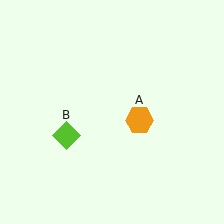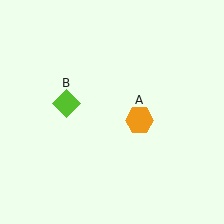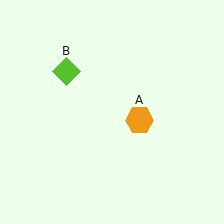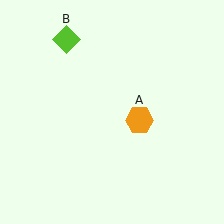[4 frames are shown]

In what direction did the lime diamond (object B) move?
The lime diamond (object B) moved up.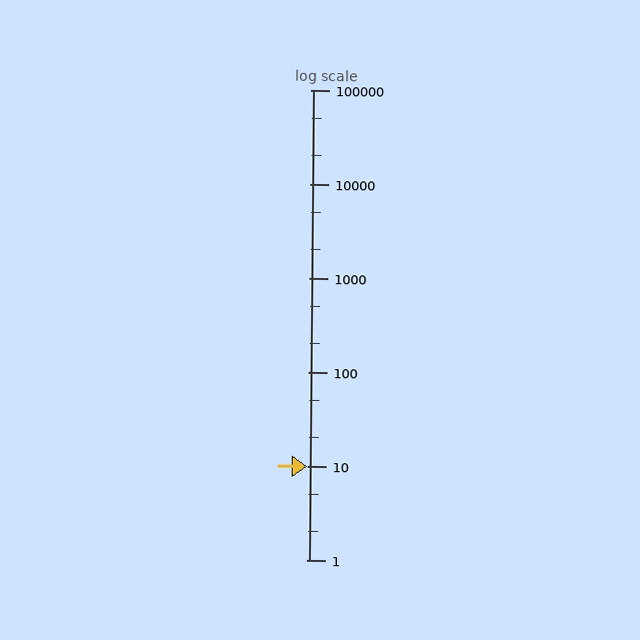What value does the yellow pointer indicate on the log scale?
The pointer indicates approximately 10.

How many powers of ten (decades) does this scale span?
The scale spans 5 decades, from 1 to 100000.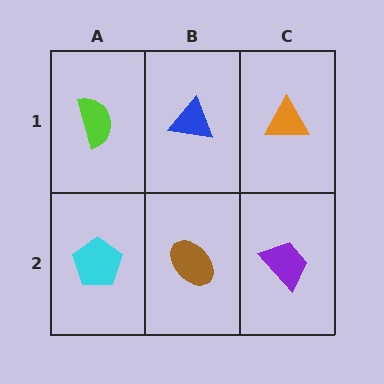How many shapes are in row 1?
3 shapes.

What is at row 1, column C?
An orange triangle.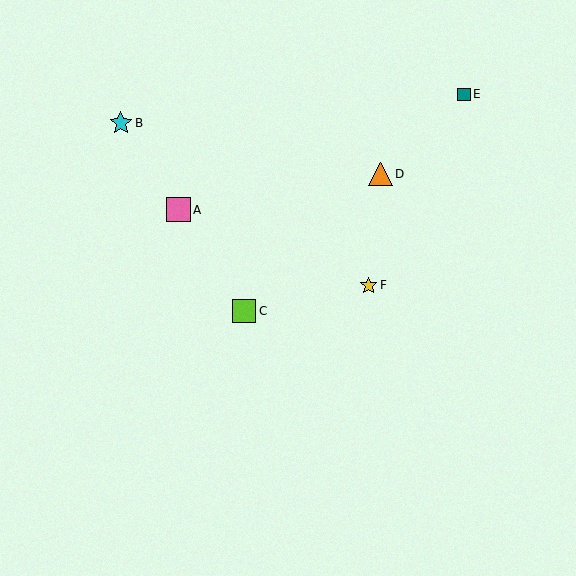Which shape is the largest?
The orange triangle (labeled D) is the largest.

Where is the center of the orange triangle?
The center of the orange triangle is at (380, 174).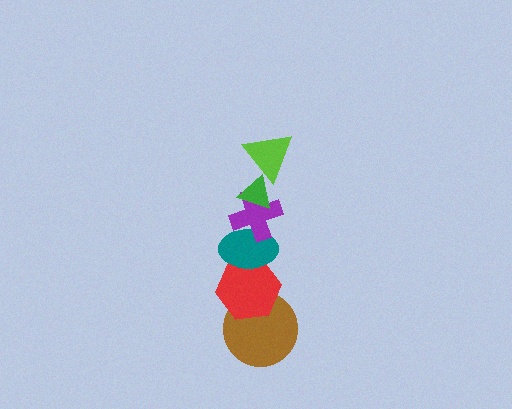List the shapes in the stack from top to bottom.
From top to bottom: the green triangle, the lime triangle, the purple cross, the teal ellipse, the red hexagon, the brown circle.